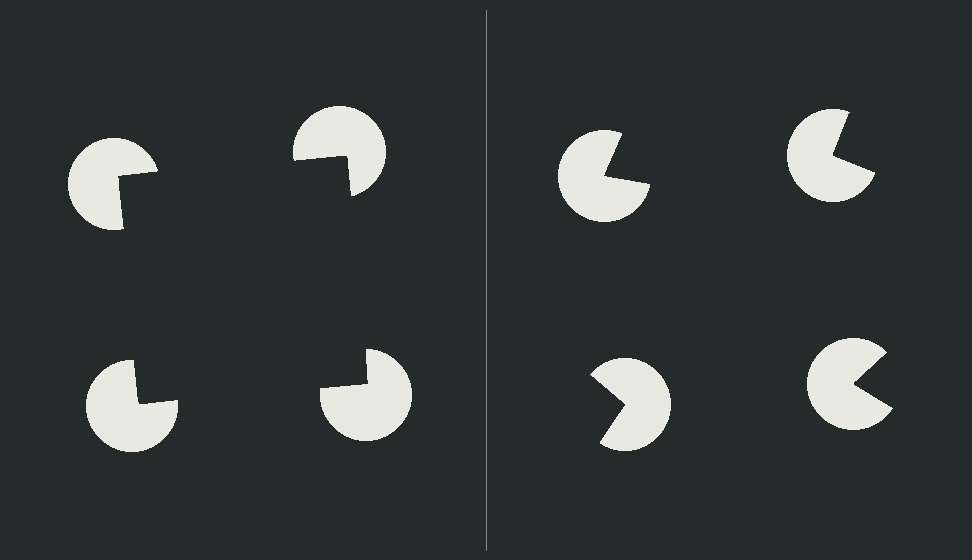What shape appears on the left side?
An illusory square.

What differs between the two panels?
The pac-man discs are positioned identically on both sides; only the wedge orientations differ. On the left they align to a square; on the right they are misaligned.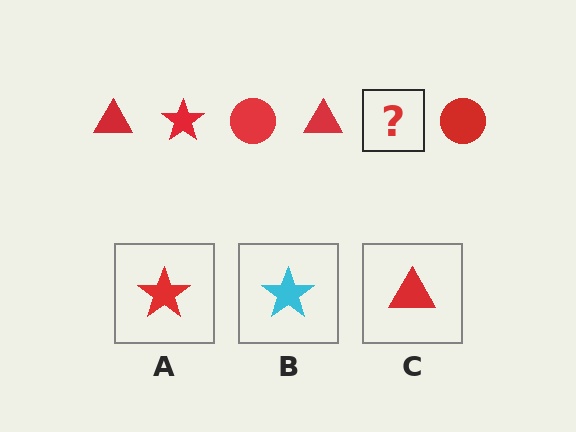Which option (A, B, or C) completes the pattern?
A.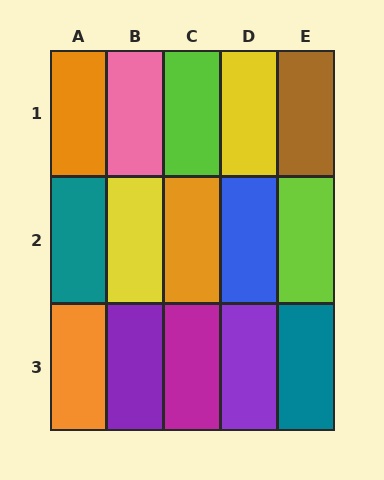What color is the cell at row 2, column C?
Orange.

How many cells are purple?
2 cells are purple.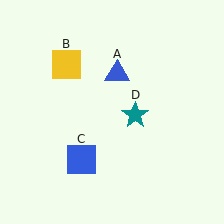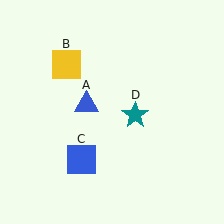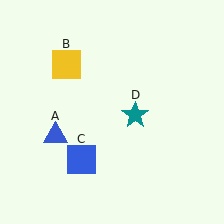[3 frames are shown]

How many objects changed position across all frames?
1 object changed position: blue triangle (object A).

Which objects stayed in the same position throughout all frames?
Yellow square (object B) and blue square (object C) and teal star (object D) remained stationary.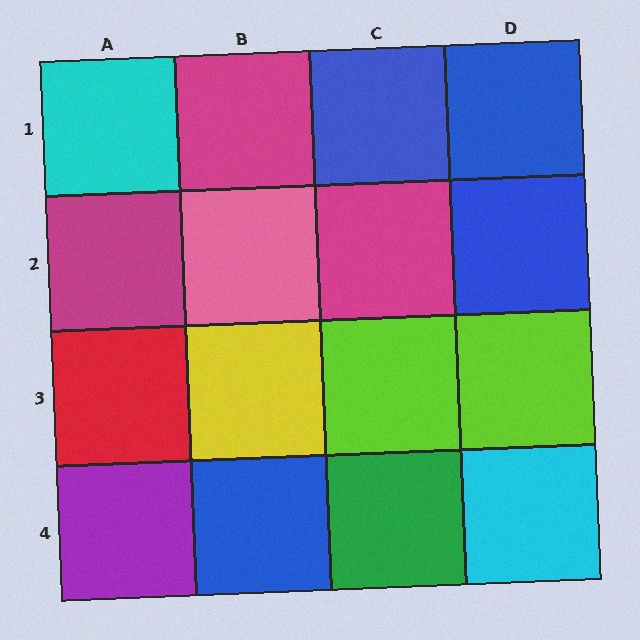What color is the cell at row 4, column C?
Green.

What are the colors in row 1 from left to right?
Cyan, magenta, blue, blue.